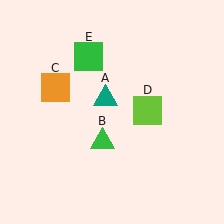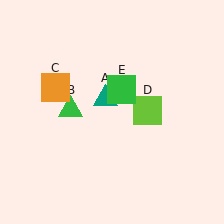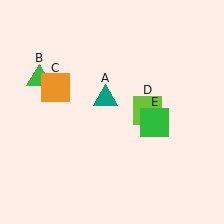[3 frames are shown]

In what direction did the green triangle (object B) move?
The green triangle (object B) moved up and to the left.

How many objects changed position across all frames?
2 objects changed position: green triangle (object B), green square (object E).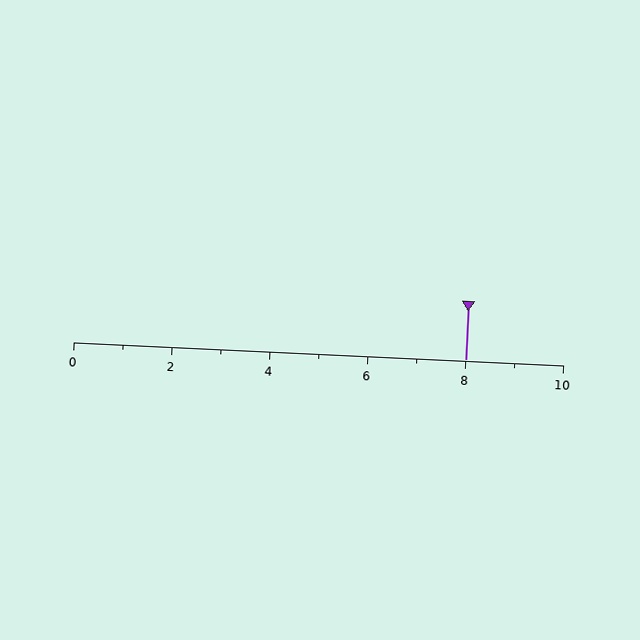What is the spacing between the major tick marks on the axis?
The major ticks are spaced 2 apart.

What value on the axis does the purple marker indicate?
The marker indicates approximately 8.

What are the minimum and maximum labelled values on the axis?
The axis runs from 0 to 10.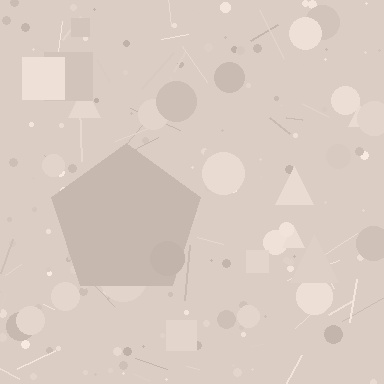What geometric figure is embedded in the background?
A pentagon is embedded in the background.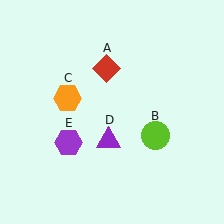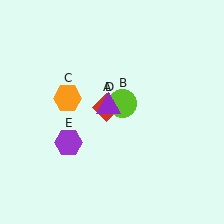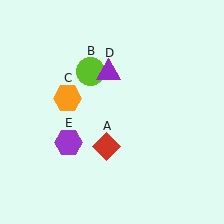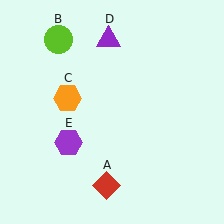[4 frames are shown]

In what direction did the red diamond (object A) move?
The red diamond (object A) moved down.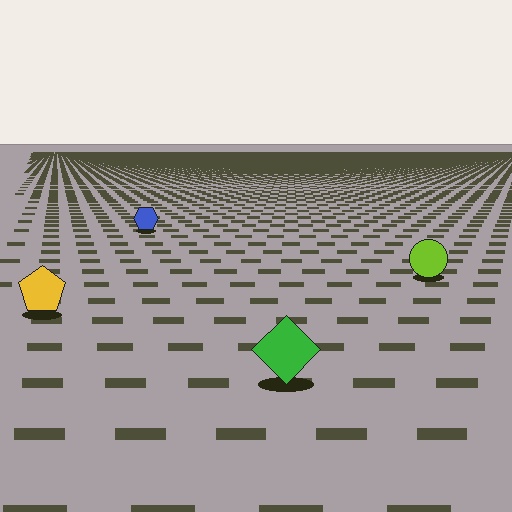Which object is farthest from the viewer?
The blue hexagon is farthest from the viewer. It appears smaller and the ground texture around it is denser.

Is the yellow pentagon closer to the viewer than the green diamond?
No. The green diamond is closer — you can tell from the texture gradient: the ground texture is coarser near it.